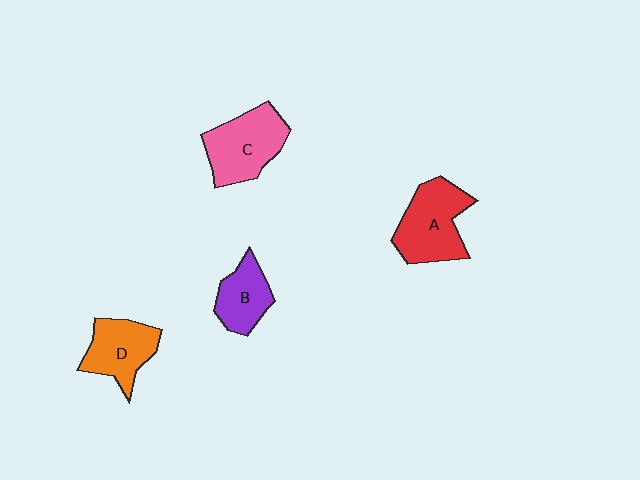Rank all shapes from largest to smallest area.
From largest to smallest: A (red), C (pink), D (orange), B (purple).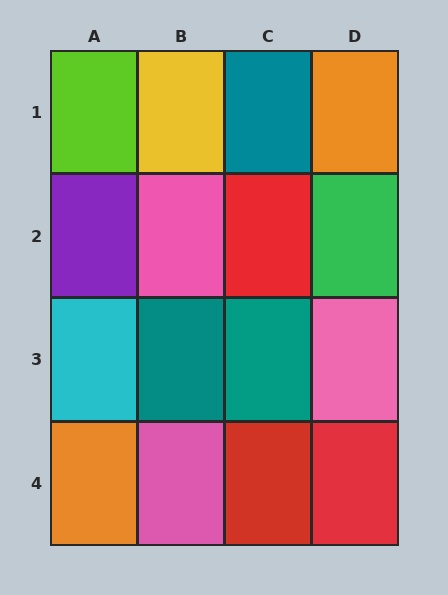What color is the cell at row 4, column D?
Red.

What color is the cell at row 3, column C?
Teal.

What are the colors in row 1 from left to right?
Lime, yellow, teal, orange.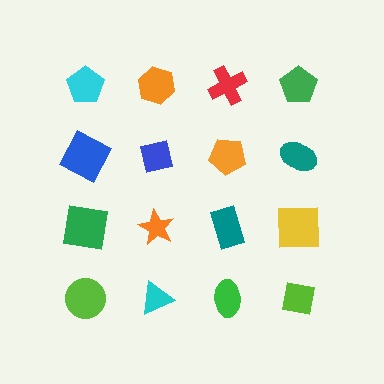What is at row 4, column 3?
A green ellipse.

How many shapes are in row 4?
4 shapes.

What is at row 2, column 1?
A blue square.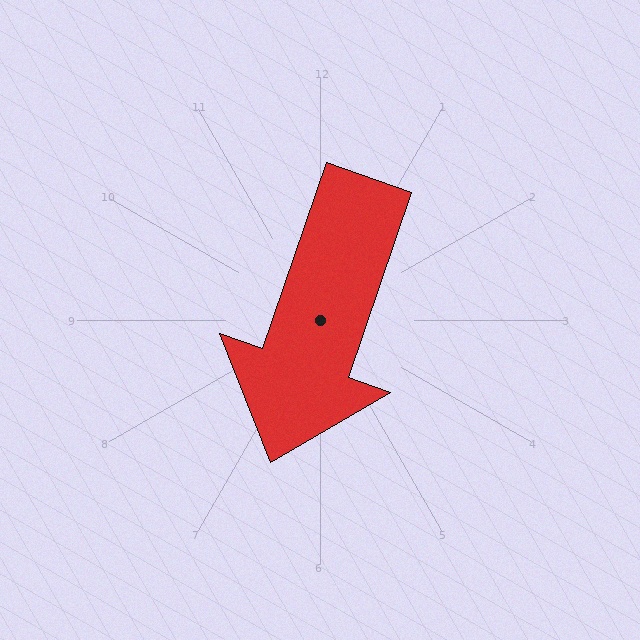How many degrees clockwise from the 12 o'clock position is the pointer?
Approximately 199 degrees.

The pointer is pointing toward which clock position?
Roughly 7 o'clock.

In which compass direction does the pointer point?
South.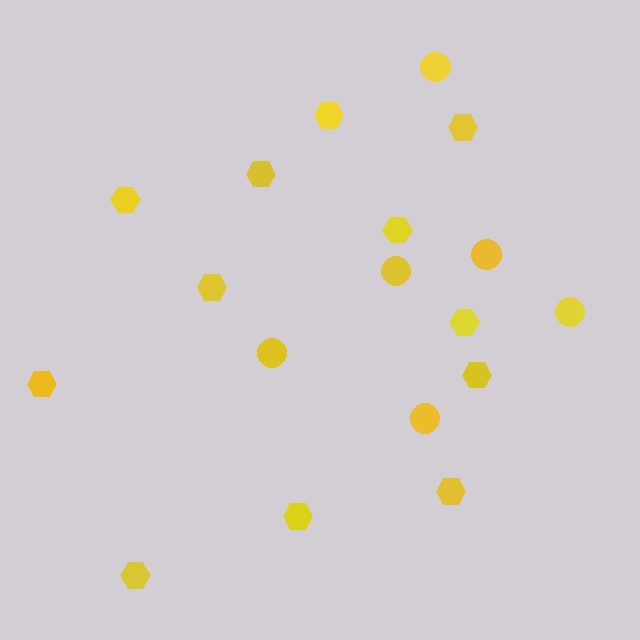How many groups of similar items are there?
There are 2 groups: one group of circles (6) and one group of hexagons (12).